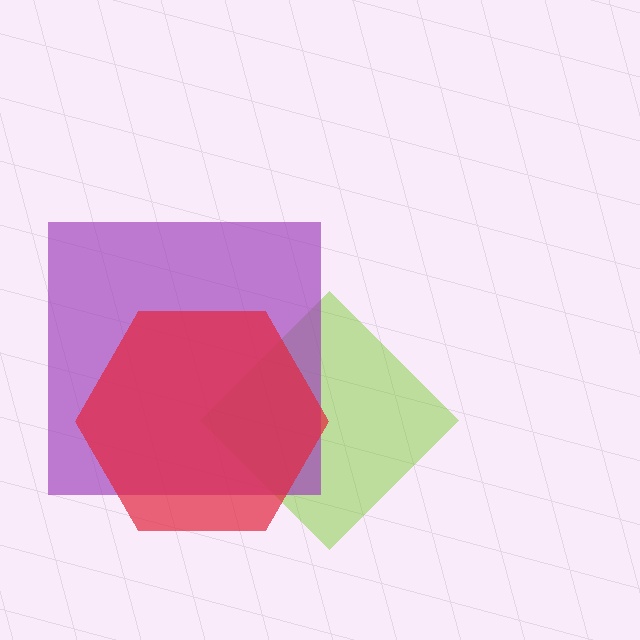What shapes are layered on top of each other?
The layered shapes are: a lime diamond, a purple square, a red hexagon.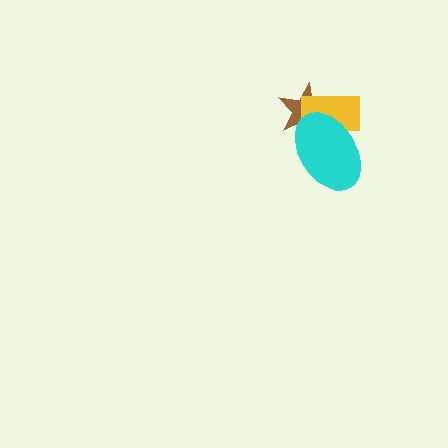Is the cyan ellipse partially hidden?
No, no other shape covers it.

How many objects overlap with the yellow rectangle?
2 objects overlap with the yellow rectangle.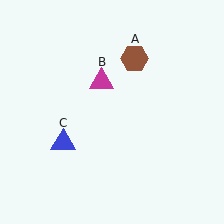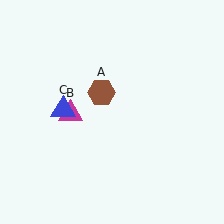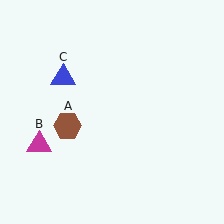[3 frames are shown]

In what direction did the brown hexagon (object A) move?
The brown hexagon (object A) moved down and to the left.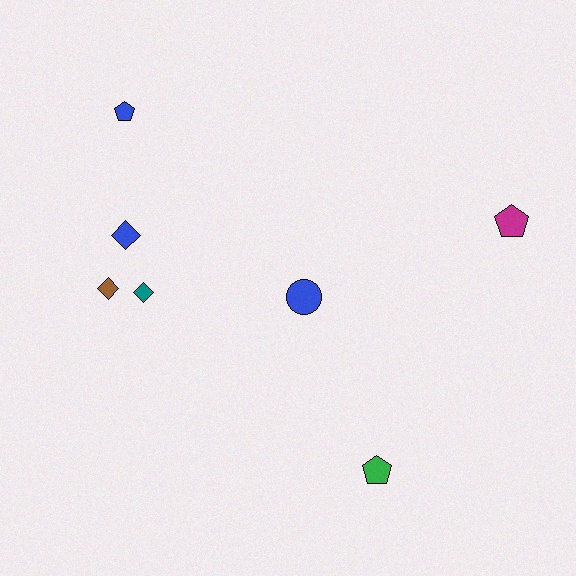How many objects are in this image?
There are 7 objects.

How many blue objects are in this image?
There are 3 blue objects.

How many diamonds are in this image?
There are 3 diamonds.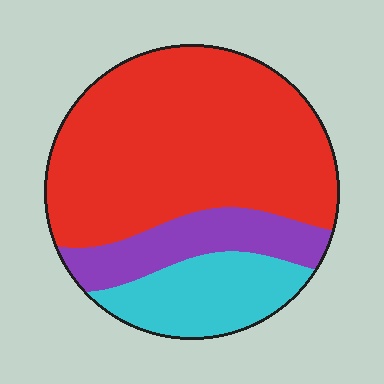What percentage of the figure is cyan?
Cyan covers roughly 20% of the figure.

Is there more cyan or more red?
Red.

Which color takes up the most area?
Red, at roughly 65%.